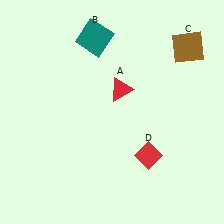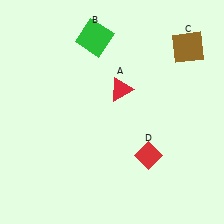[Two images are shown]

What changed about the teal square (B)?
In Image 1, B is teal. In Image 2, it changed to green.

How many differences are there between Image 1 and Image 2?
There is 1 difference between the two images.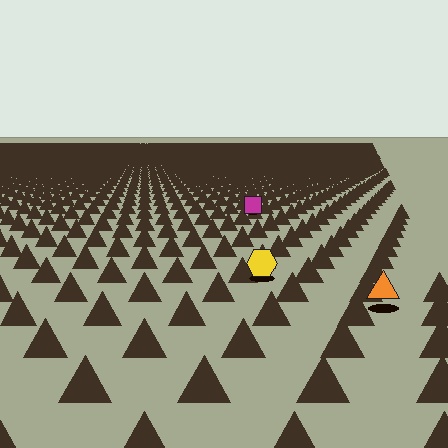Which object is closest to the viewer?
The orange triangle is closest. The texture marks near it are larger and more spread out.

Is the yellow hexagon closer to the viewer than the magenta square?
Yes. The yellow hexagon is closer — you can tell from the texture gradient: the ground texture is coarser near it.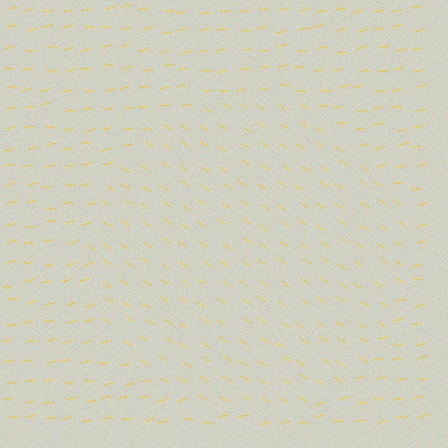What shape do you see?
I see a circle.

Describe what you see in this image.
The image is filled with small yellow line segments. A circle region in the image has lines oriented differently from the surrounding lines, creating a visible texture boundary.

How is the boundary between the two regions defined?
The boundary is defined purely by a change in line orientation (approximately 40 degrees difference). All lines are the same color and thickness.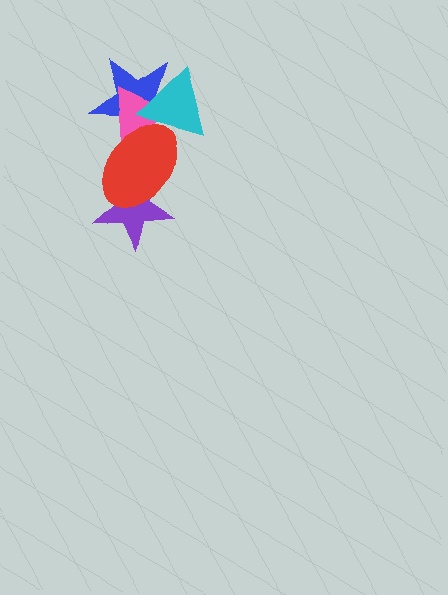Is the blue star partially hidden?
Yes, it is partially covered by another shape.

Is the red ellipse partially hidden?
No, no other shape covers it.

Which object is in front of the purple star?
The red ellipse is in front of the purple star.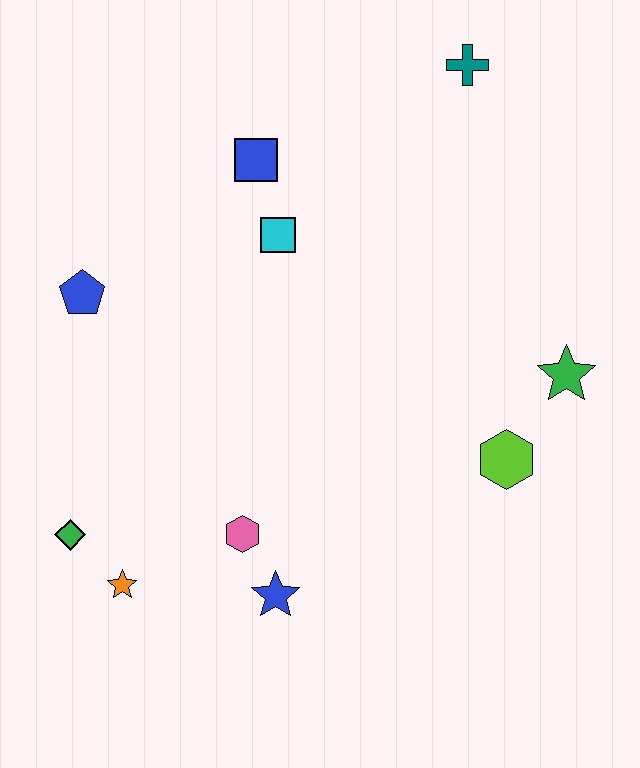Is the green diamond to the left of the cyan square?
Yes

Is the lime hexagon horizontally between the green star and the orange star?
Yes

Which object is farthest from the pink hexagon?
The teal cross is farthest from the pink hexagon.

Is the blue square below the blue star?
No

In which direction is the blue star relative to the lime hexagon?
The blue star is to the left of the lime hexagon.